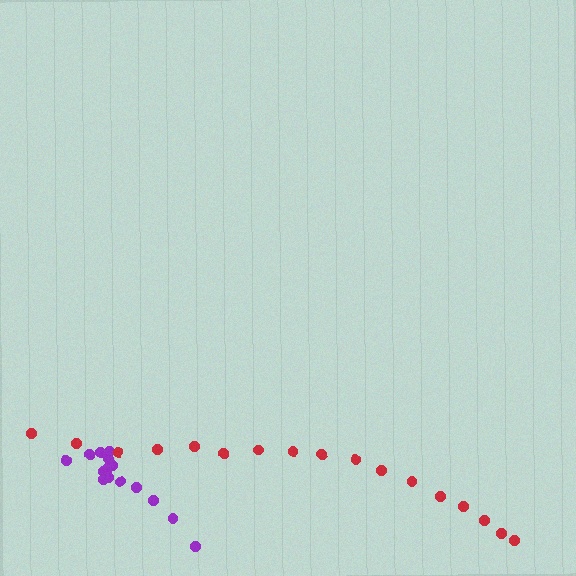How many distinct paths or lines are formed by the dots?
There are 2 distinct paths.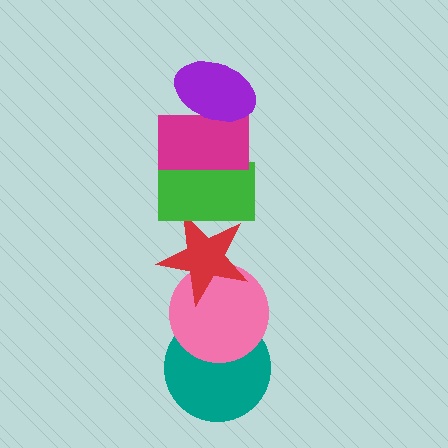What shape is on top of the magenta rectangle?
The purple ellipse is on top of the magenta rectangle.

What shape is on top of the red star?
The green rectangle is on top of the red star.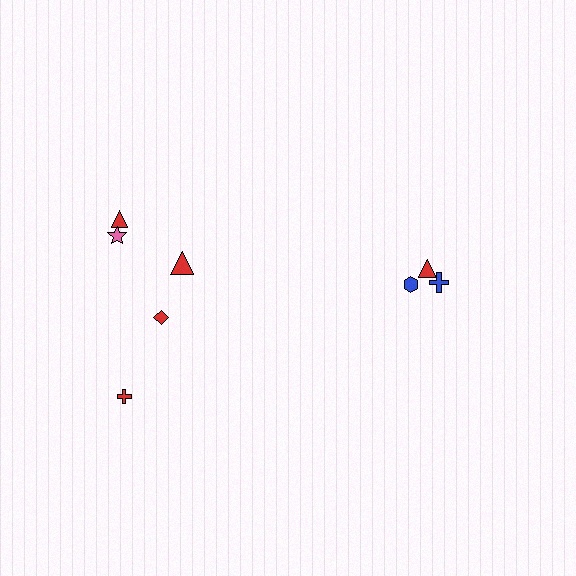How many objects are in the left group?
There are 5 objects.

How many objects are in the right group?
There are 3 objects.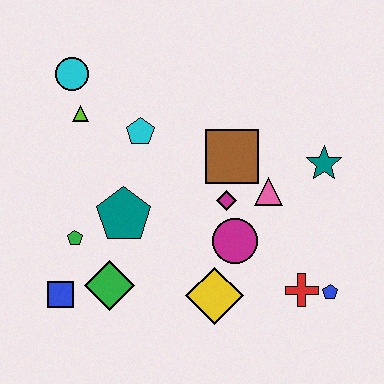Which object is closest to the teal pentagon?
The green pentagon is closest to the teal pentagon.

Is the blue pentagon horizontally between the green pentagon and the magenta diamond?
No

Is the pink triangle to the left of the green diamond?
No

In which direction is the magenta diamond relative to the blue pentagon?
The magenta diamond is to the left of the blue pentagon.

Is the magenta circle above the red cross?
Yes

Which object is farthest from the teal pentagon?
The blue pentagon is farthest from the teal pentagon.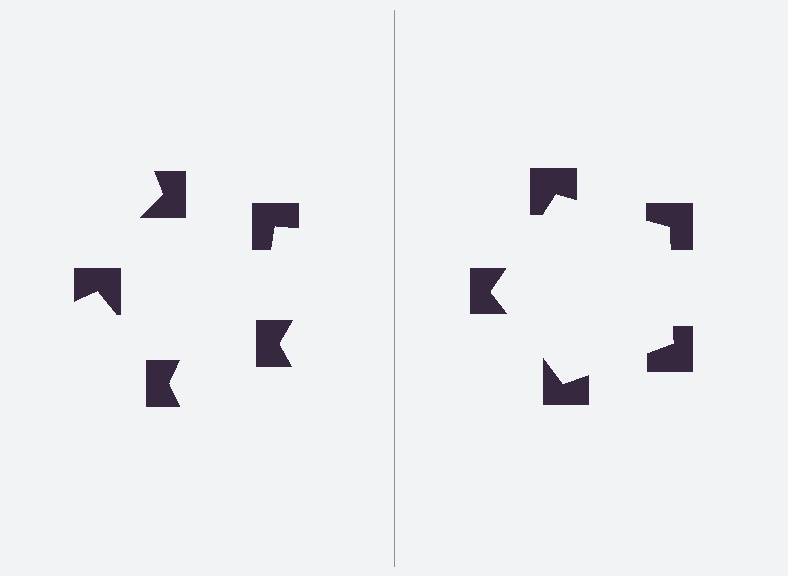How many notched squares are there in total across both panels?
10 — 5 on each side.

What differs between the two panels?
The notched squares are positioned identically on both sides; only the wedge orientations differ. On the right they align to a pentagon; on the left they are misaligned.